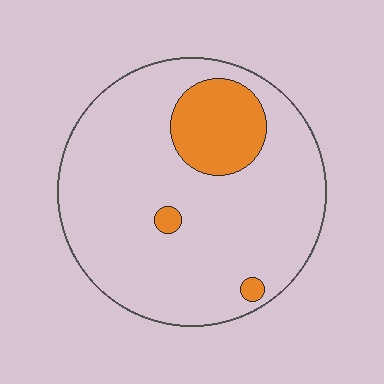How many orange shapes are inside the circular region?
3.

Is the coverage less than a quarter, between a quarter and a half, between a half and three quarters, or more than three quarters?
Less than a quarter.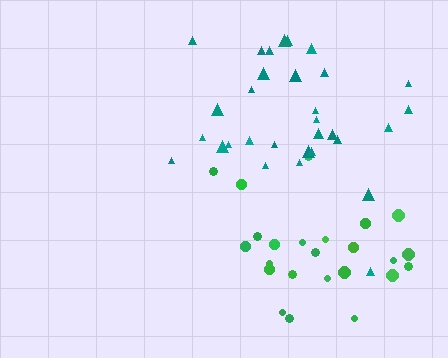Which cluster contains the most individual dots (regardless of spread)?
Teal (31).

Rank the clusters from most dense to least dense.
green, teal.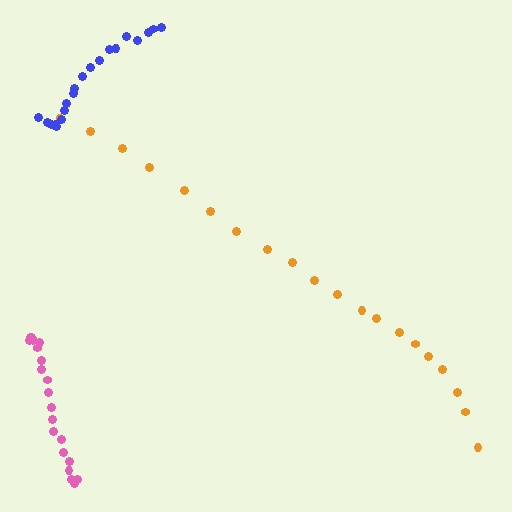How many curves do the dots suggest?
There are 3 distinct paths.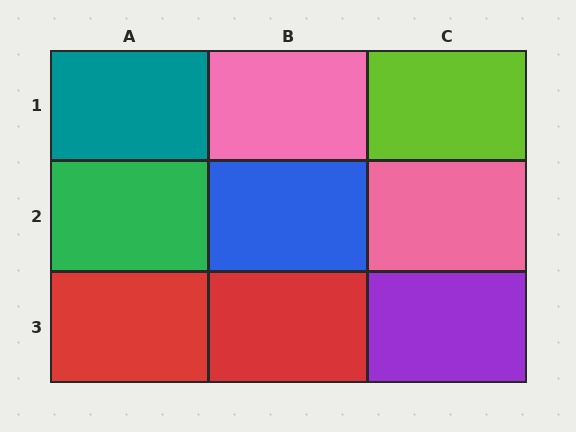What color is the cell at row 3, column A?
Red.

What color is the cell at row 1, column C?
Lime.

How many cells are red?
2 cells are red.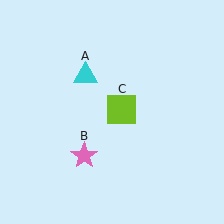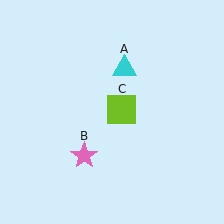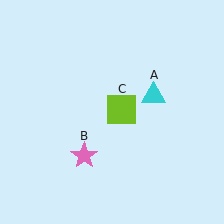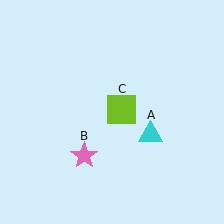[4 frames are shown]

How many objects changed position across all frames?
1 object changed position: cyan triangle (object A).